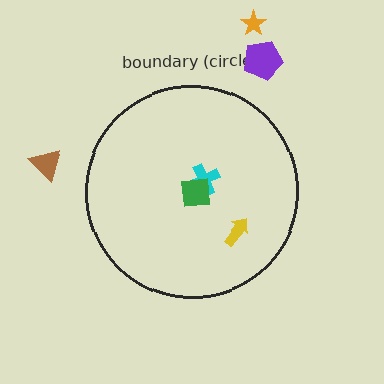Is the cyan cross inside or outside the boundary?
Inside.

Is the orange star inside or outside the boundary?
Outside.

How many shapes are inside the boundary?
3 inside, 3 outside.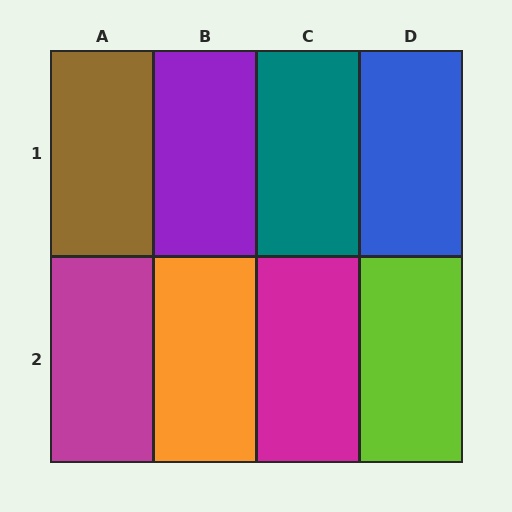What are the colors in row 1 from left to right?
Brown, purple, teal, blue.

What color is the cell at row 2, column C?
Magenta.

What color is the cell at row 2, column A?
Magenta.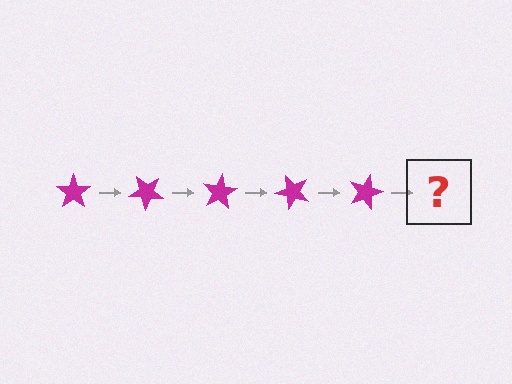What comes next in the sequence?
The next element should be a magenta star rotated 200 degrees.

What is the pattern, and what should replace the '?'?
The pattern is that the star rotates 40 degrees each step. The '?' should be a magenta star rotated 200 degrees.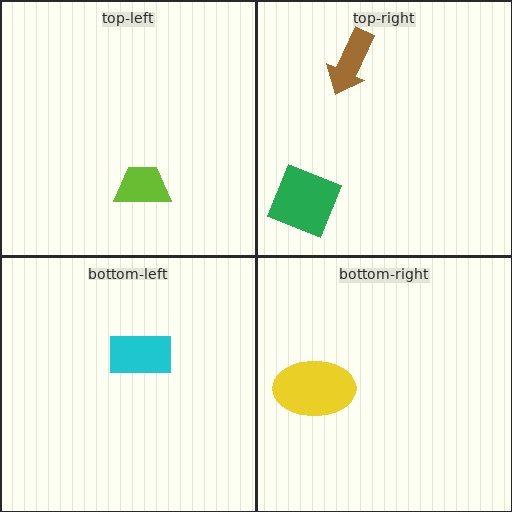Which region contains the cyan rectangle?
The bottom-left region.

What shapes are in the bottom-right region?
The yellow ellipse.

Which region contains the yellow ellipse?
The bottom-right region.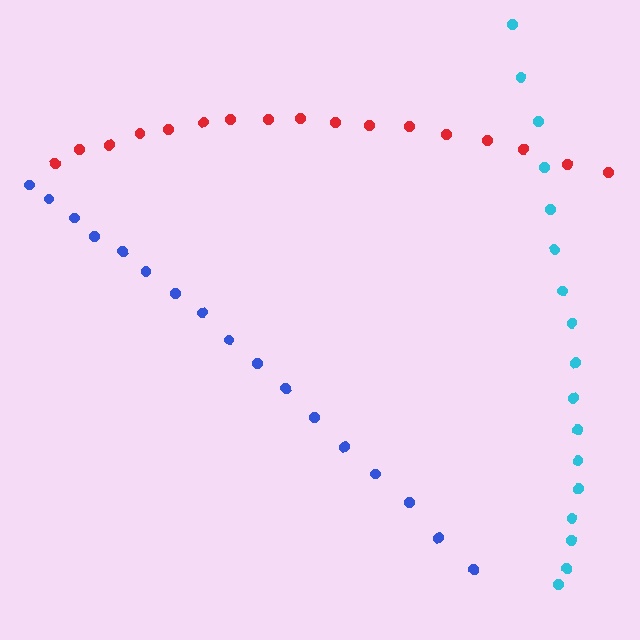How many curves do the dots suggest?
There are 3 distinct paths.